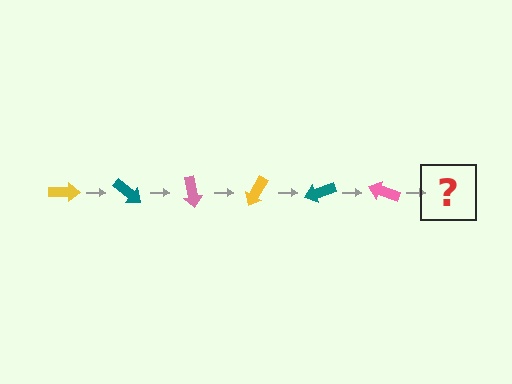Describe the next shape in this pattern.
It should be a yellow arrow, rotated 240 degrees from the start.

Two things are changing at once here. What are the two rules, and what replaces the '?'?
The two rules are that it rotates 40 degrees each step and the color cycles through yellow, teal, and pink. The '?' should be a yellow arrow, rotated 240 degrees from the start.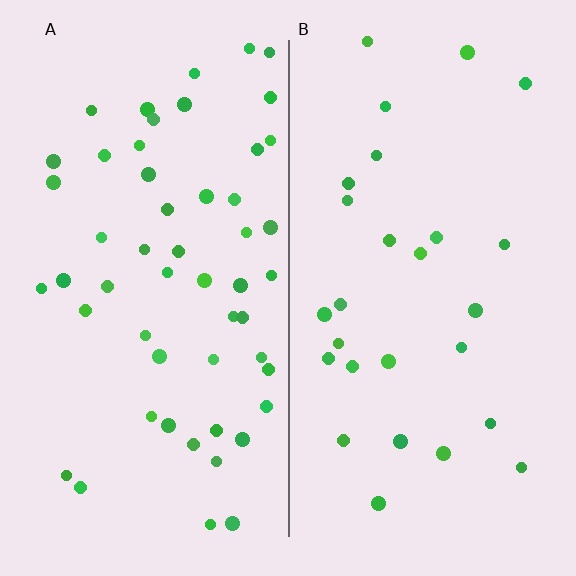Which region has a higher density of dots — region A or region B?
A (the left).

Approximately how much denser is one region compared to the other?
Approximately 2.0× — region A over region B.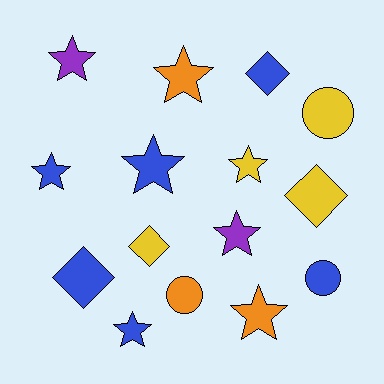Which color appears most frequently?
Blue, with 6 objects.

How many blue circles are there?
There is 1 blue circle.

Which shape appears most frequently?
Star, with 8 objects.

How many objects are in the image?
There are 15 objects.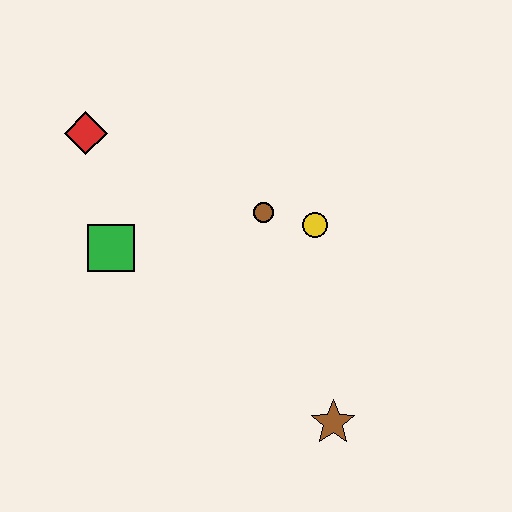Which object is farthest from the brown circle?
The brown star is farthest from the brown circle.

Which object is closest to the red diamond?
The green square is closest to the red diamond.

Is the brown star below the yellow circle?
Yes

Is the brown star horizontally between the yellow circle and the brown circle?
No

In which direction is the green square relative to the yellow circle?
The green square is to the left of the yellow circle.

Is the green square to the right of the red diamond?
Yes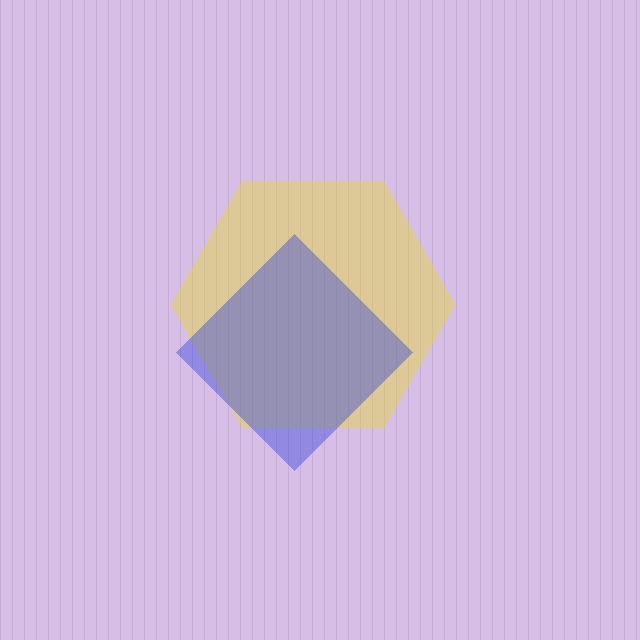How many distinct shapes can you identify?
There are 2 distinct shapes: a yellow hexagon, a blue diamond.